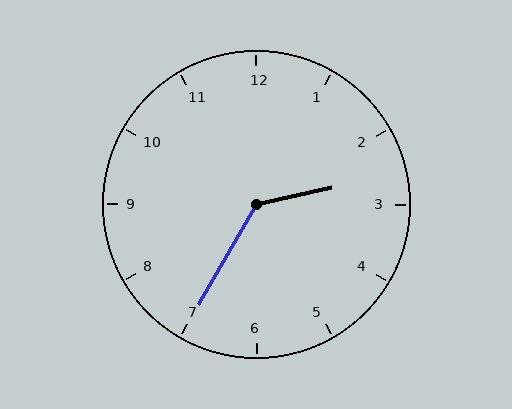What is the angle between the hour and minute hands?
Approximately 132 degrees.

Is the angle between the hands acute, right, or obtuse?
It is obtuse.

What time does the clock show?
2:35.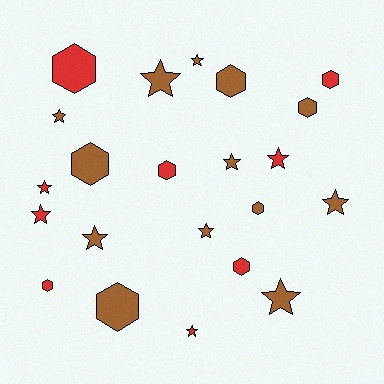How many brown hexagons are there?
There are 5 brown hexagons.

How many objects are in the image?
There are 22 objects.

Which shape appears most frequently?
Star, with 12 objects.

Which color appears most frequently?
Brown, with 13 objects.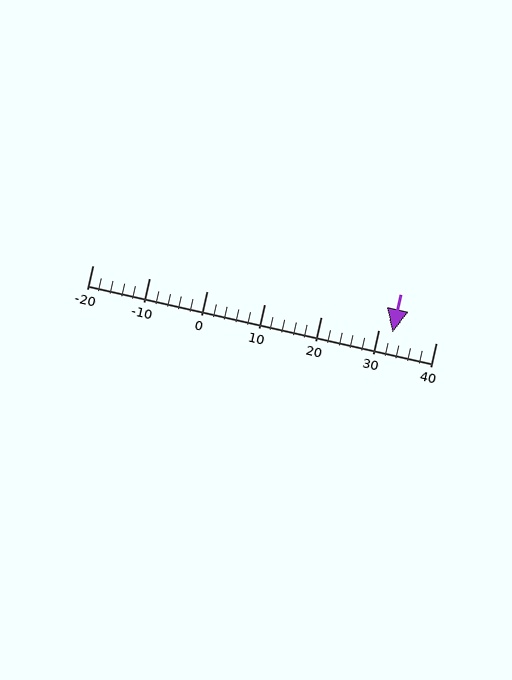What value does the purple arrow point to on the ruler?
The purple arrow points to approximately 32.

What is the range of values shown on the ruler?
The ruler shows values from -20 to 40.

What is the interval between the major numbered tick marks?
The major tick marks are spaced 10 units apart.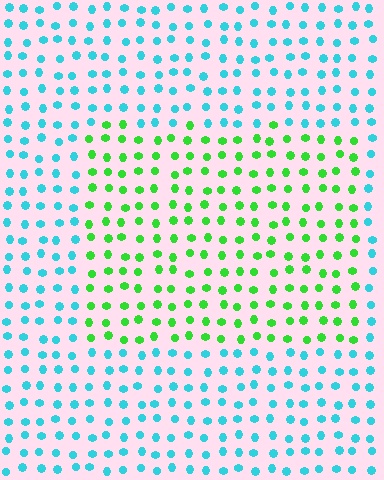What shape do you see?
I see a rectangle.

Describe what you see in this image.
The image is filled with small cyan elements in a uniform arrangement. A rectangle-shaped region is visible where the elements are tinted to a slightly different hue, forming a subtle color boundary.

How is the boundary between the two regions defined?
The boundary is defined purely by a slight shift in hue (about 64 degrees). Spacing, size, and orientation are identical on both sides.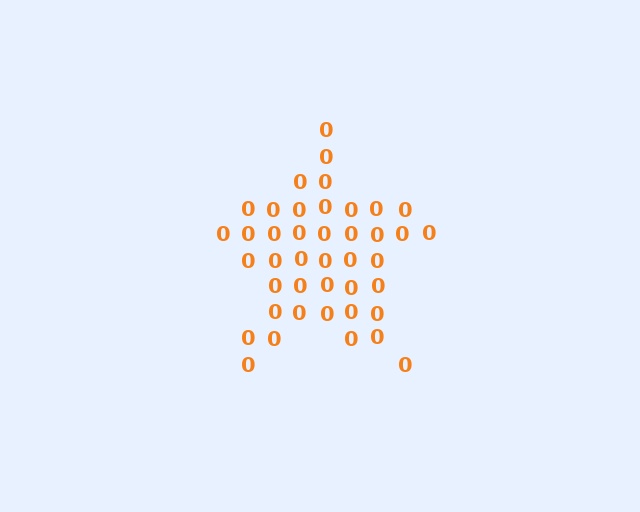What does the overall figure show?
The overall figure shows a star.